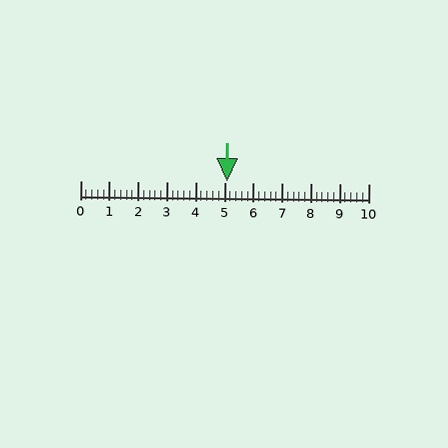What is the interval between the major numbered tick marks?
The major tick marks are spaced 1 units apart.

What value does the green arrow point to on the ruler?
The green arrow points to approximately 5.1.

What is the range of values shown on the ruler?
The ruler shows values from 0 to 10.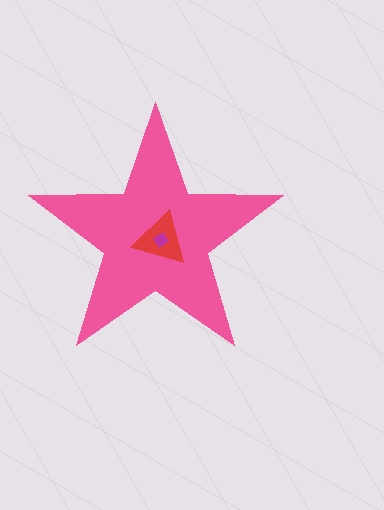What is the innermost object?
The magenta diamond.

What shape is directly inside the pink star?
The red triangle.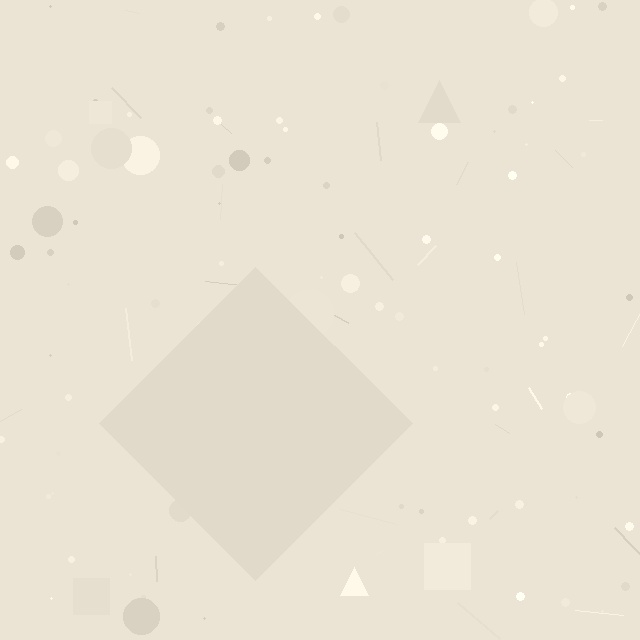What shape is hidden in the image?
A diamond is hidden in the image.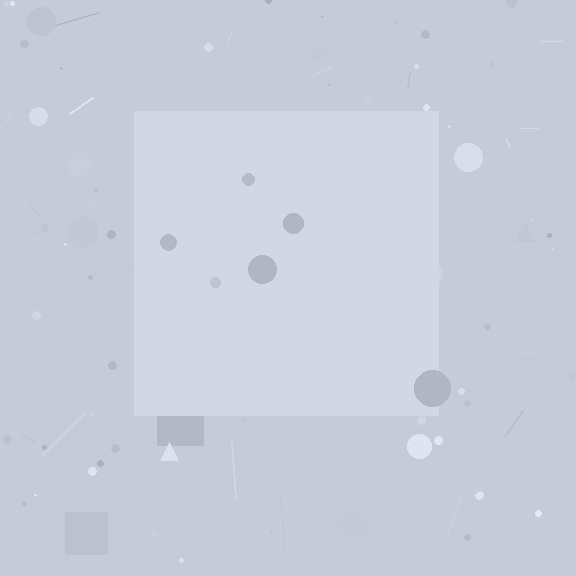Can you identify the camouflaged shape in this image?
The camouflaged shape is a square.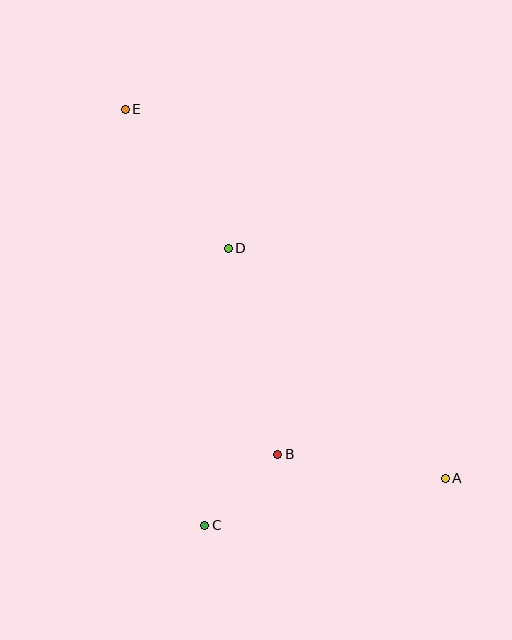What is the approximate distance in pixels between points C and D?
The distance between C and D is approximately 278 pixels.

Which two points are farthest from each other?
Points A and E are farthest from each other.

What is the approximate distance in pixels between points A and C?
The distance between A and C is approximately 245 pixels.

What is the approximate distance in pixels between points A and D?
The distance between A and D is approximately 316 pixels.